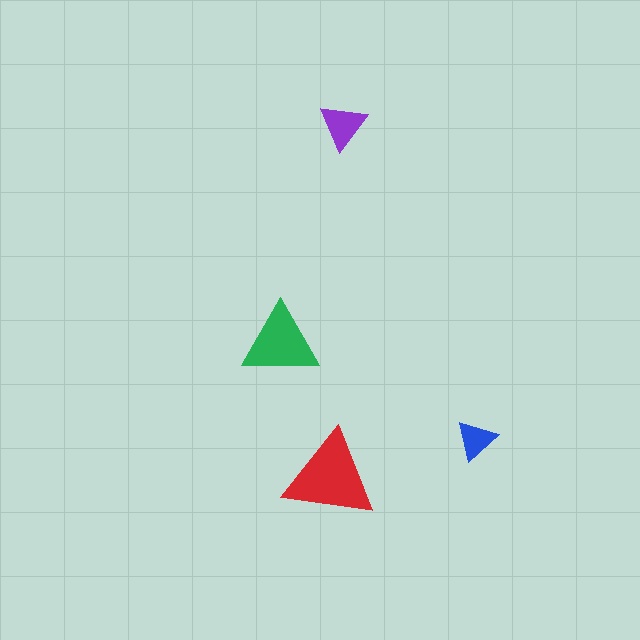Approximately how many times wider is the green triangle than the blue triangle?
About 2 times wider.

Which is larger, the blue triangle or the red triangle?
The red one.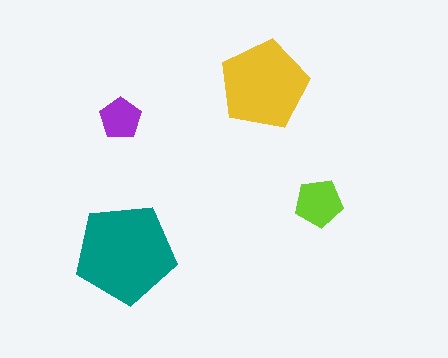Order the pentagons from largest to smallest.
the teal one, the yellow one, the lime one, the purple one.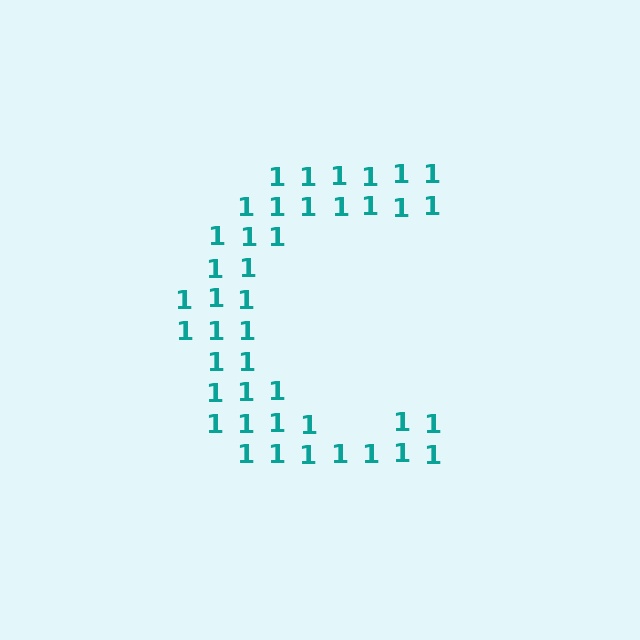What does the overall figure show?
The overall figure shows the letter C.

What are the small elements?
The small elements are digit 1's.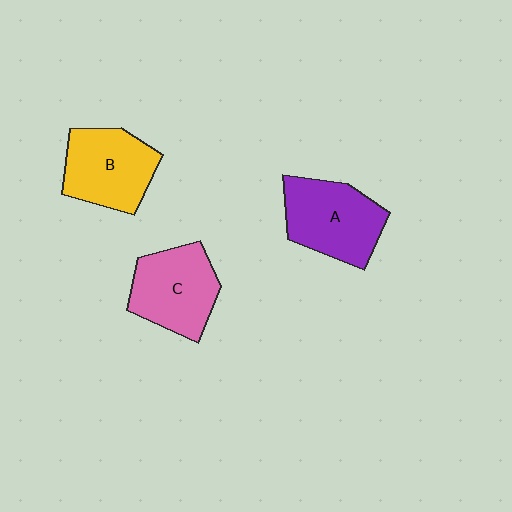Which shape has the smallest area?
Shape B (yellow).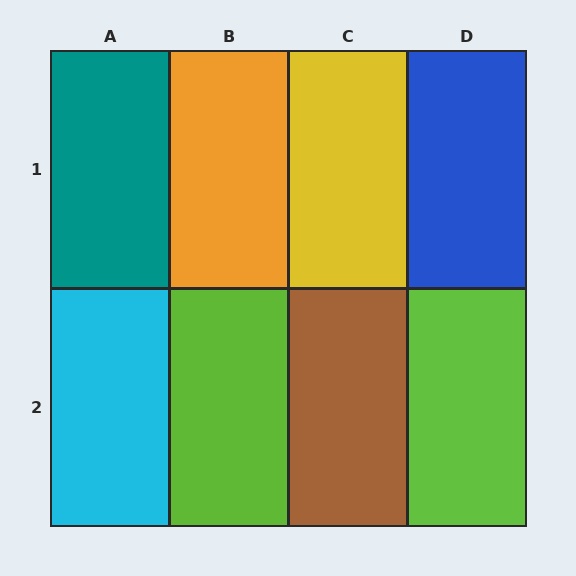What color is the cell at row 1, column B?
Orange.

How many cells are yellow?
1 cell is yellow.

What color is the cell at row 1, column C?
Yellow.